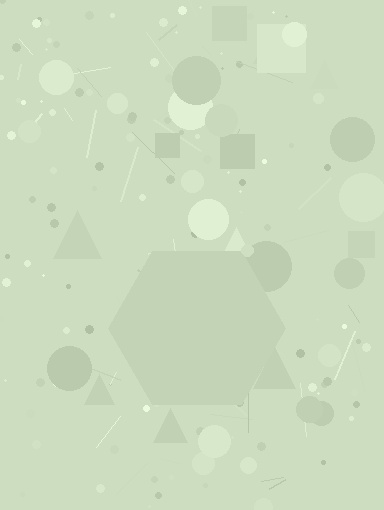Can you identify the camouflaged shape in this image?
The camouflaged shape is a hexagon.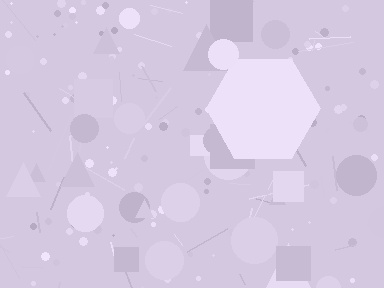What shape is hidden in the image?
A hexagon is hidden in the image.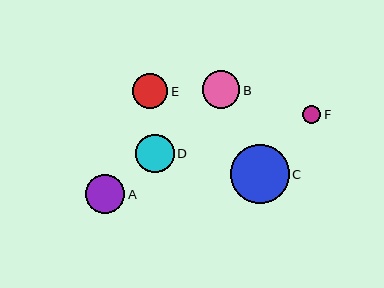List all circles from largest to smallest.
From largest to smallest: C, A, D, B, E, F.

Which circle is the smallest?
Circle F is the smallest with a size of approximately 18 pixels.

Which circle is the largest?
Circle C is the largest with a size of approximately 58 pixels.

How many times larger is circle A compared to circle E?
Circle A is approximately 1.1 times the size of circle E.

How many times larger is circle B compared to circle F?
Circle B is approximately 2.0 times the size of circle F.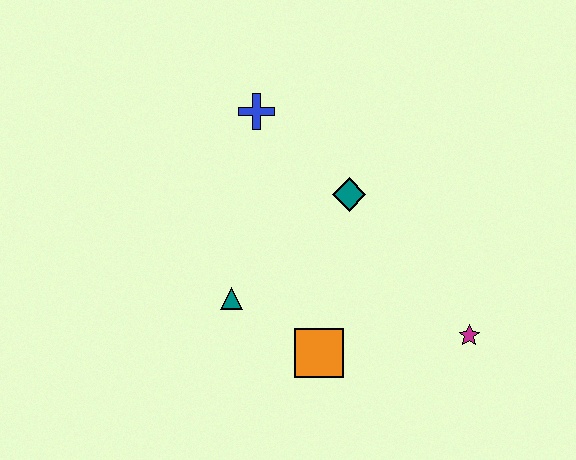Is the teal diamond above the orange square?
Yes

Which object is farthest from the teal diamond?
The magenta star is farthest from the teal diamond.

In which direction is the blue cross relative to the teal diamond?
The blue cross is to the left of the teal diamond.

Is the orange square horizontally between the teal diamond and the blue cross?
Yes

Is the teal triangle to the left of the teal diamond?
Yes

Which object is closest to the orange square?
The teal triangle is closest to the orange square.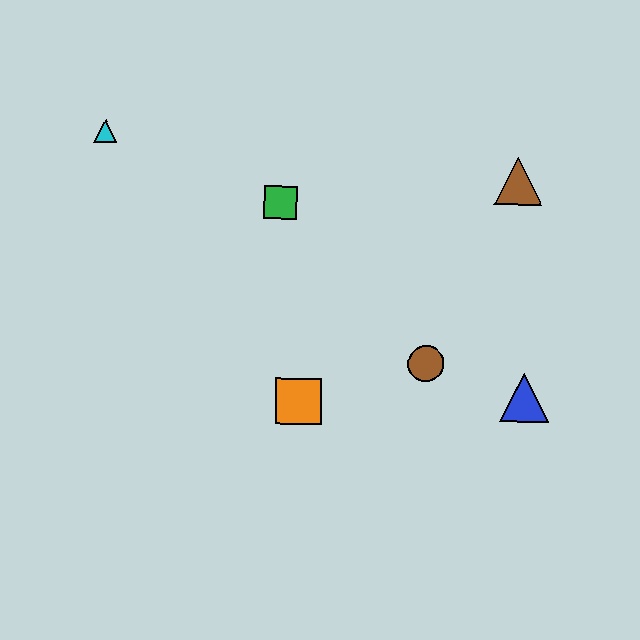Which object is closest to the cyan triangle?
The green square is closest to the cyan triangle.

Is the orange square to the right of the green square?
Yes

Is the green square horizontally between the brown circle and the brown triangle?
No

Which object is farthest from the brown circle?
The cyan triangle is farthest from the brown circle.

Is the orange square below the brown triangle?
Yes